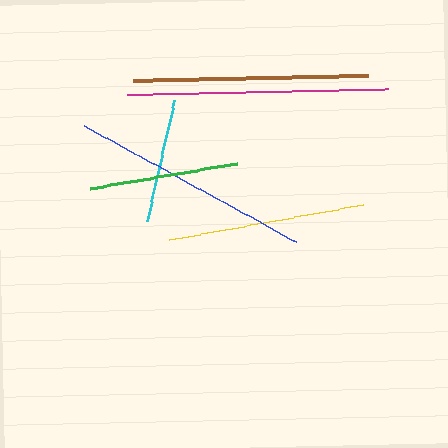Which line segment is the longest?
The magenta line is the longest at approximately 261 pixels.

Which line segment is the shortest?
The cyan line is the shortest at approximately 123 pixels.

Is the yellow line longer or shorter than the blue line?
The blue line is longer than the yellow line.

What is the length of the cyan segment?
The cyan segment is approximately 123 pixels long.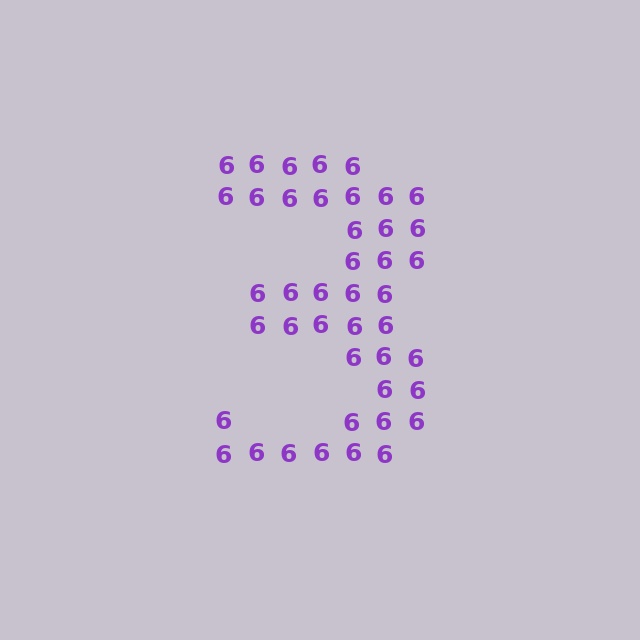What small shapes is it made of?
It is made of small digit 6's.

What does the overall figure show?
The overall figure shows the digit 3.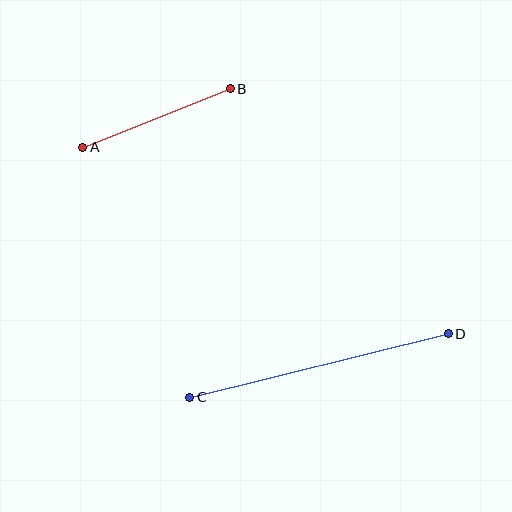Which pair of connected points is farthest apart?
Points C and D are farthest apart.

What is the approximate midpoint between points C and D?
The midpoint is at approximately (319, 365) pixels.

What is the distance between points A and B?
The distance is approximately 159 pixels.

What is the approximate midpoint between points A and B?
The midpoint is at approximately (157, 118) pixels.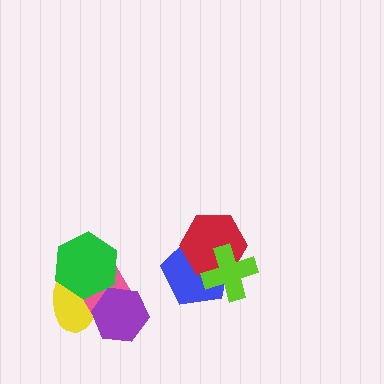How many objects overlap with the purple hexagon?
2 objects overlap with the purple hexagon.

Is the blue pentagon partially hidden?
Yes, it is partially covered by another shape.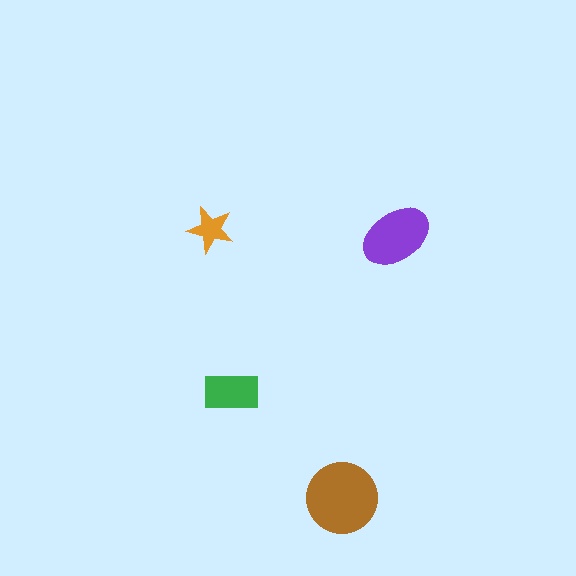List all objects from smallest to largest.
The orange star, the green rectangle, the purple ellipse, the brown circle.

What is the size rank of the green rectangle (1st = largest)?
3rd.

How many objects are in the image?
There are 4 objects in the image.